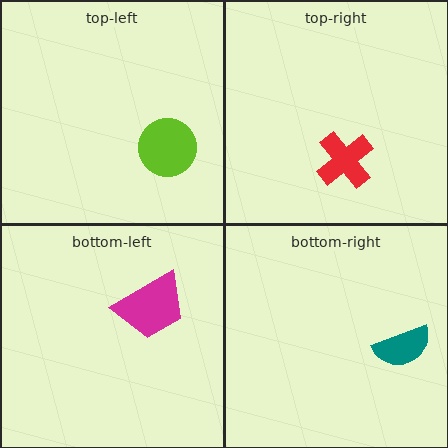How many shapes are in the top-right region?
1.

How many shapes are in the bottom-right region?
1.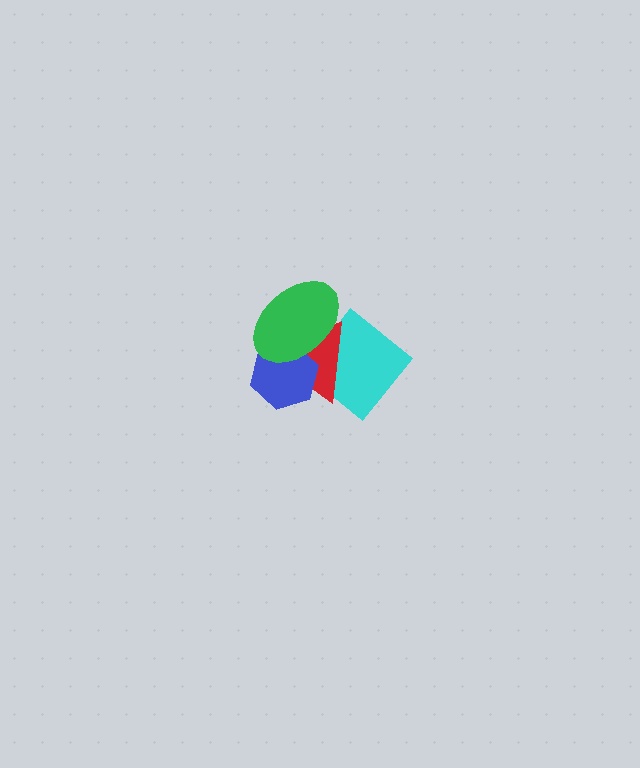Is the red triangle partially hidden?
Yes, it is partially covered by another shape.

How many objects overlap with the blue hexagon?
2 objects overlap with the blue hexagon.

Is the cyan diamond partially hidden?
Yes, it is partially covered by another shape.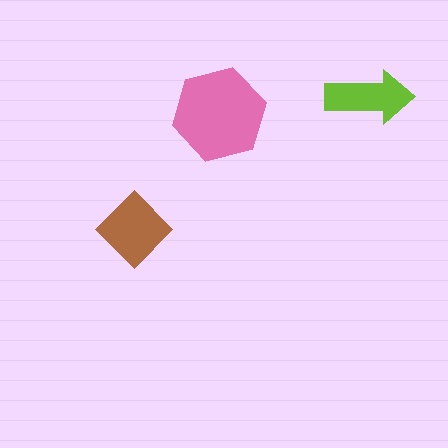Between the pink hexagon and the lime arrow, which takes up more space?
The pink hexagon.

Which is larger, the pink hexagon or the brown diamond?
The pink hexagon.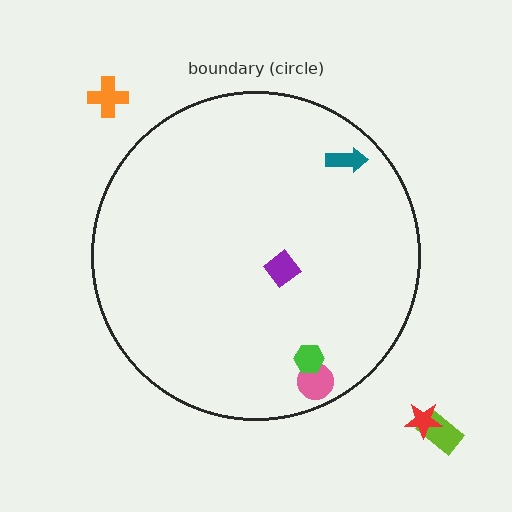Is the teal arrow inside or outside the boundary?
Inside.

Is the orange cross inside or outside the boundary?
Outside.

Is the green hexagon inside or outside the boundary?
Inside.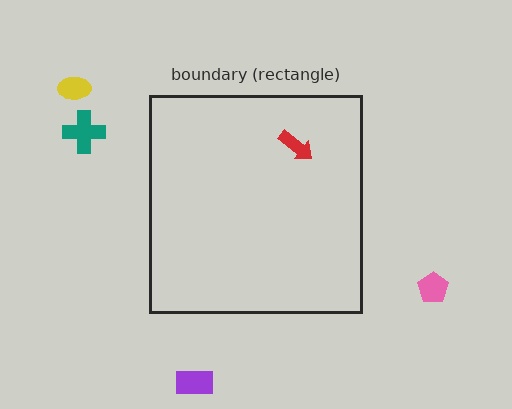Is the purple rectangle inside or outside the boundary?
Outside.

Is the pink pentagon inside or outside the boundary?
Outside.